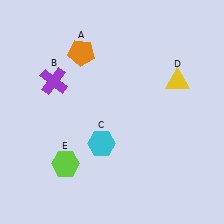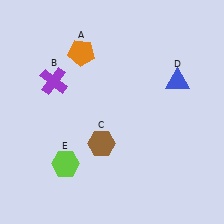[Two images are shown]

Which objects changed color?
C changed from cyan to brown. D changed from yellow to blue.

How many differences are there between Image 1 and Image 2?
There are 2 differences between the two images.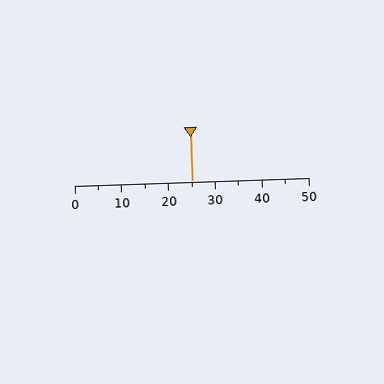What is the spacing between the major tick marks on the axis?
The major ticks are spaced 10 apart.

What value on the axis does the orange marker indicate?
The marker indicates approximately 25.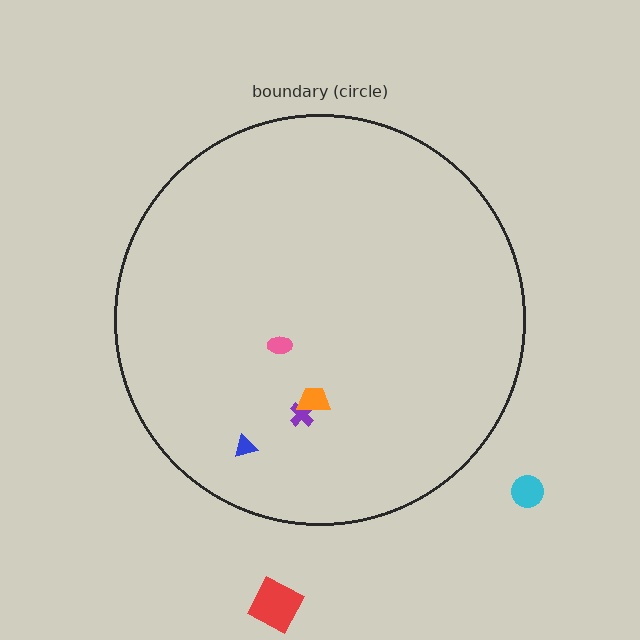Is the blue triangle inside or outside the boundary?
Inside.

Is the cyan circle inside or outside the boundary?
Outside.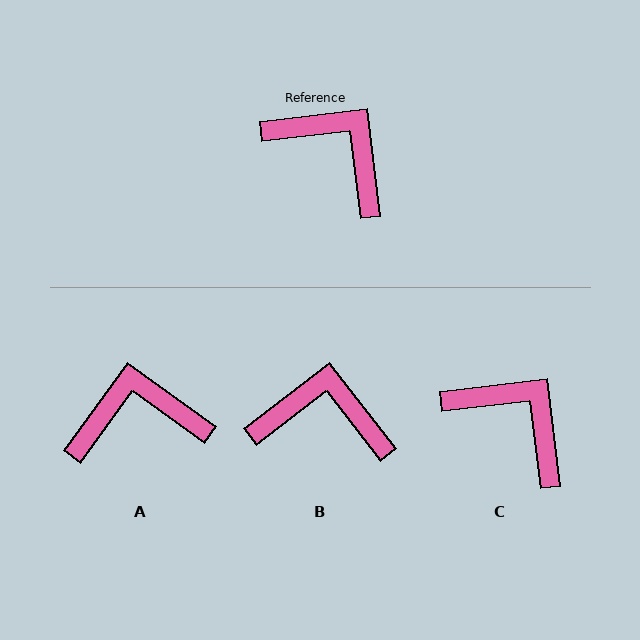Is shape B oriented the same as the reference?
No, it is off by about 31 degrees.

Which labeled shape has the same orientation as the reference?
C.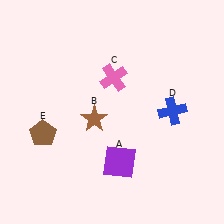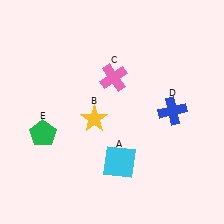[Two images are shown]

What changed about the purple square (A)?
In Image 1, A is purple. In Image 2, it changed to cyan.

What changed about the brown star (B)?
In Image 1, B is brown. In Image 2, it changed to yellow.